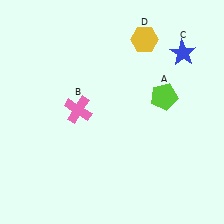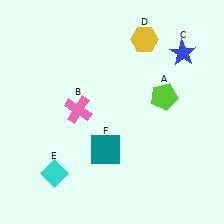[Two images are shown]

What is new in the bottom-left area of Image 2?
A teal square (F) was added in the bottom-left area of Image 2.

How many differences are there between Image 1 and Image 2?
There are 2 differences between the two images.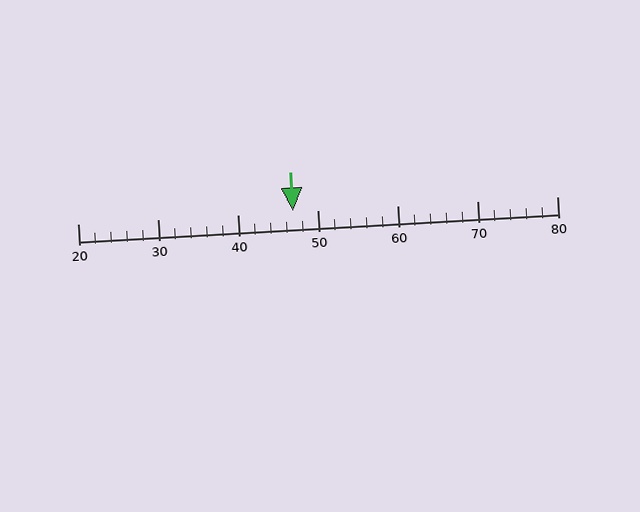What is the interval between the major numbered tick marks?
The major tick marks are spaced 10 units apart.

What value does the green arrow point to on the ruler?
The green arrow points to approximately 47.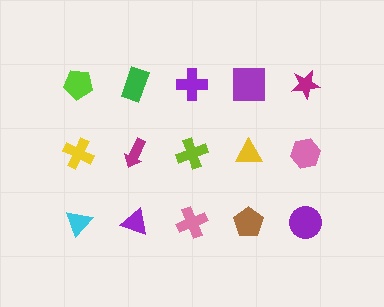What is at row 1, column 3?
A purple cross.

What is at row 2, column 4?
A yellow triangle.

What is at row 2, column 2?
A magenta arrow.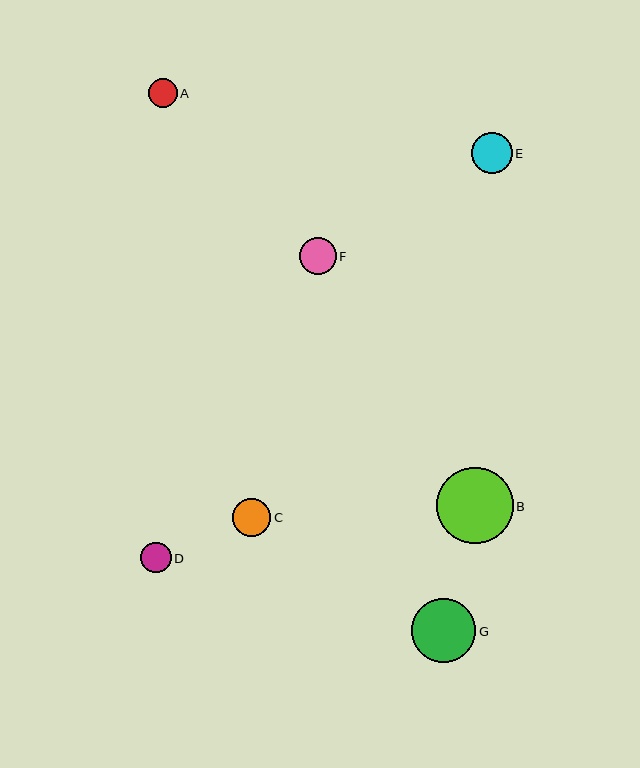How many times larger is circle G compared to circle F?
Circle G is approximately 1.7 times the size of circle F.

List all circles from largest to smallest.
From largest to smallest: B, G, E, C, F, D, A.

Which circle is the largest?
Circle B is the largest with a size of approximately 76 pixels.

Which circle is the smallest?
Circle A is the smallest with a size of approximately 28 pixels.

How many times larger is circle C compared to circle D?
Circle C is approximately 1.2 times the size of circle D.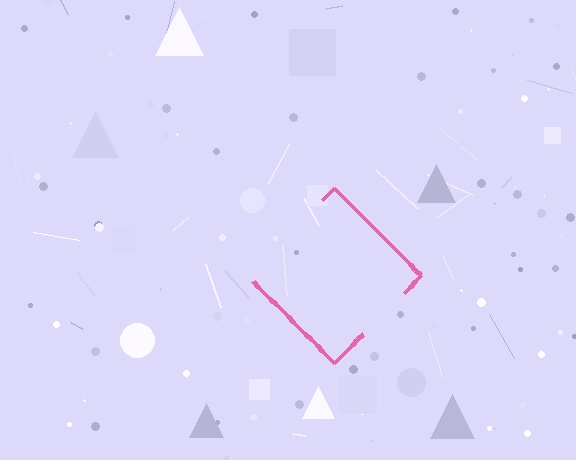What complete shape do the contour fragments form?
The contour fragments form a diamond.